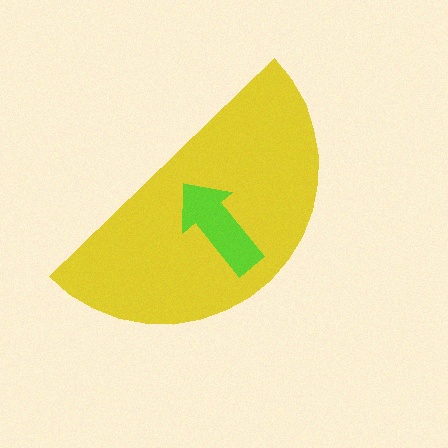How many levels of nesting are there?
2.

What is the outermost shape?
The yellow semicircle.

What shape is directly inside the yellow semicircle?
The lime arrow.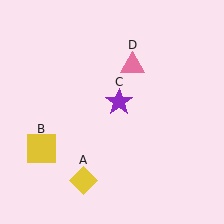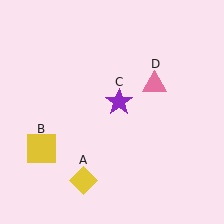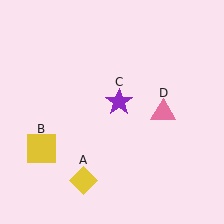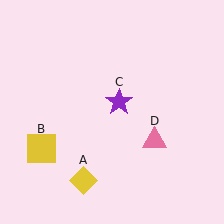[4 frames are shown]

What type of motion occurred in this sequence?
The pink triangle (object D) rotated clockwise around the center of the scene.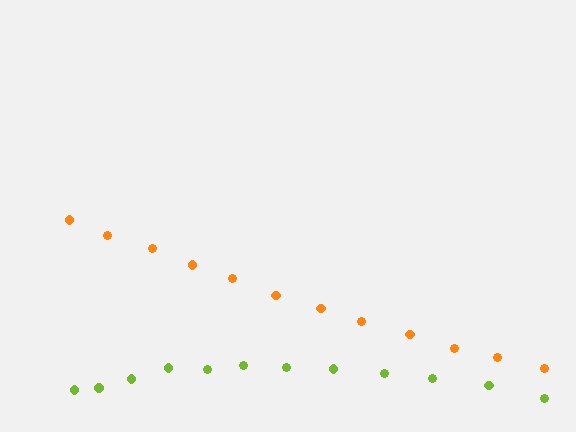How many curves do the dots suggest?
There are 2 distinct paths.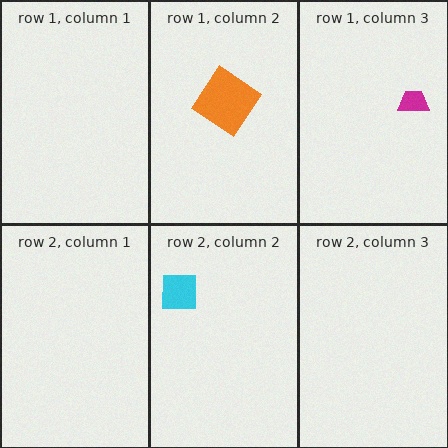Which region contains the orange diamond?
The row 1, column 2 region.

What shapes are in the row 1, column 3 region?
The magenta trapezoid.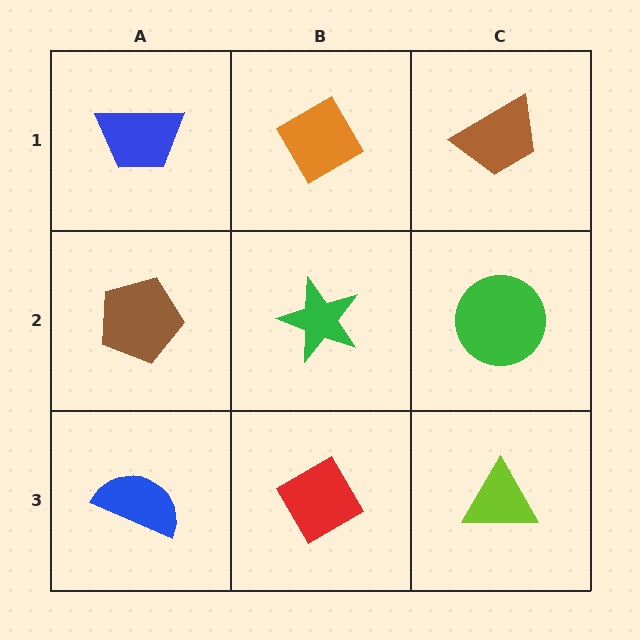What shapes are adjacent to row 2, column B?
An orange diamond (row 1, column B), a red diamond (row 3, column B), a brown pentagon (row 2, column A), a green circle (row 2, column C).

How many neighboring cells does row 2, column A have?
3.